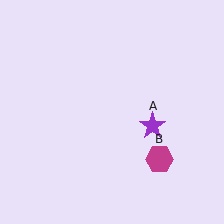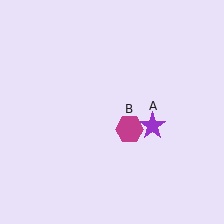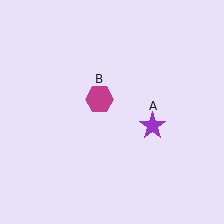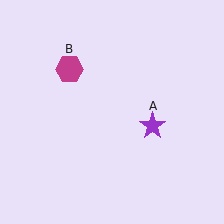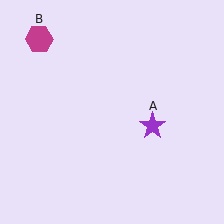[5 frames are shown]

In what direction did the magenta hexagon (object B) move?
The magenta hexagon (object B) moved up and to the left.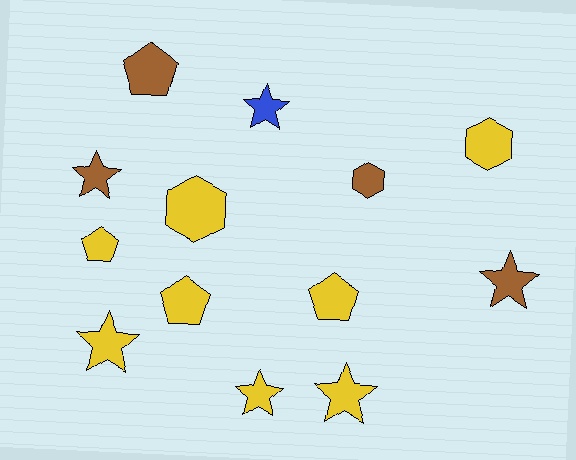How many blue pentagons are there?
There are no blue pentagons.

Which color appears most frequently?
Yellow, with 8 objects.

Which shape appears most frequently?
Star, with 6 objects.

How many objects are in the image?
There are 13 objects.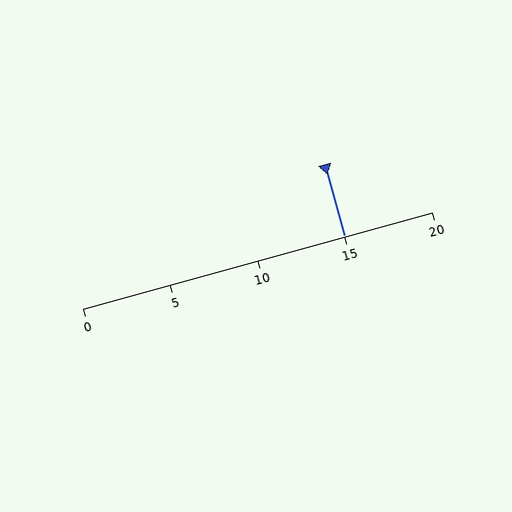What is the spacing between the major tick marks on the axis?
The major ticks are spaced 5 apart.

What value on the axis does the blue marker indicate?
The marker indicates approximately 15.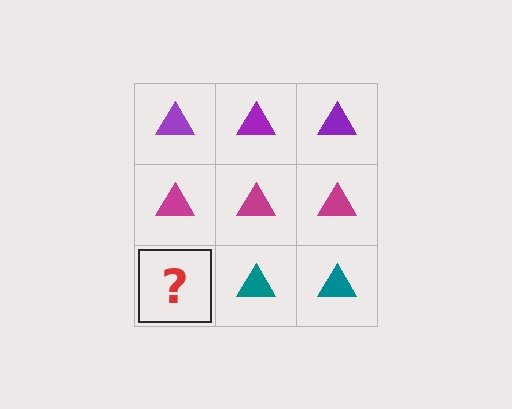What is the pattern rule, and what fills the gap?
The rule is that each row has a consistent color. The gap should be filled with a teal triangle.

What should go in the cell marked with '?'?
The missing cell should contain a teal triangle.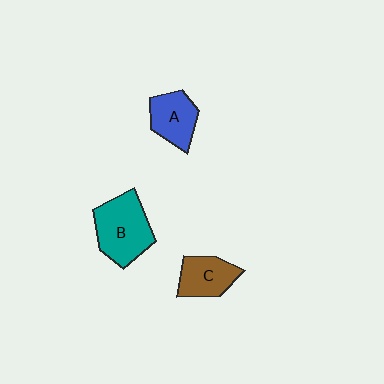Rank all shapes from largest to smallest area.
From largest to smallest: B (teal), A (blue), C (brown).